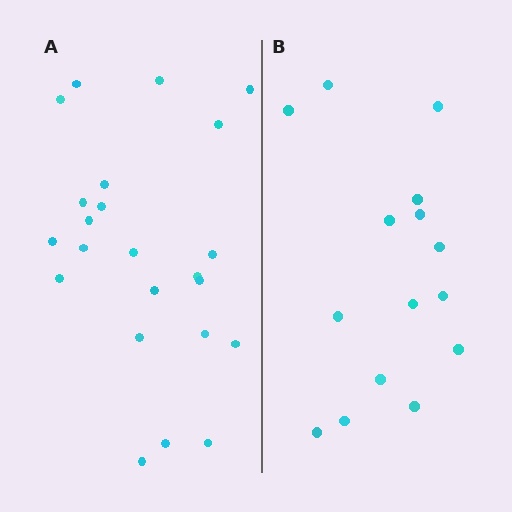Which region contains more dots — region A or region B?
Region A (the left region) has more dots.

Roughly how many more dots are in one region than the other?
Region A has roughly 8 or so more dots than region B.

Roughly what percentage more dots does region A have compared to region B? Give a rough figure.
About 55% more.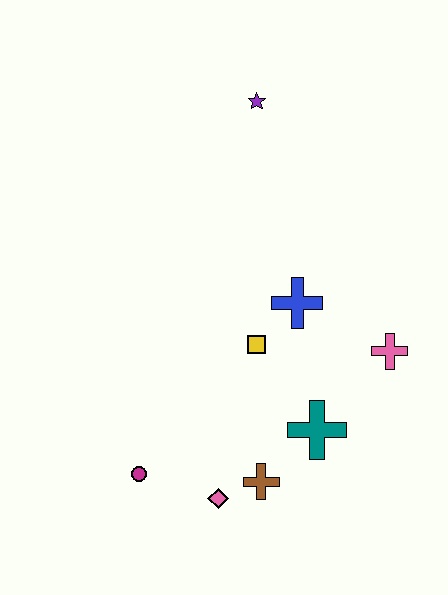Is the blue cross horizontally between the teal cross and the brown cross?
Yes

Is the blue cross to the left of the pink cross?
Yes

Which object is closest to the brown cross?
The pink diamond is closest to the brown cross.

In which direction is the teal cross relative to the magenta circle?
The teal cross is to the right of the magenta circle.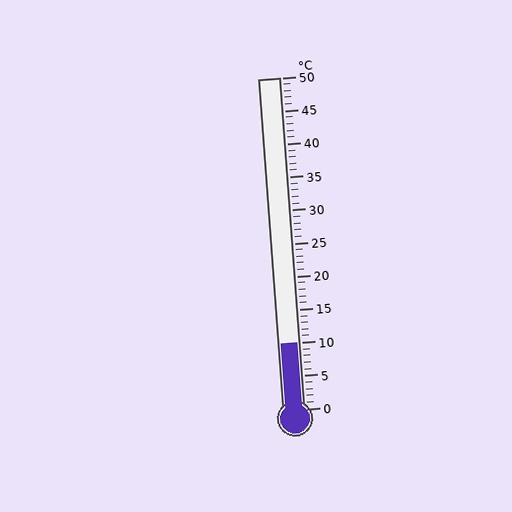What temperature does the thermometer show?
The thermometer shows approximately 10°C.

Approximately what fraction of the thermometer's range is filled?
The thermometer is filled to approximately 20% of its range.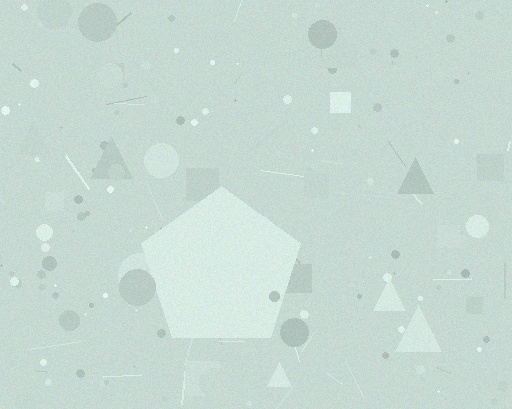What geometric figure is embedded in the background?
A pentagon is embedded in the background.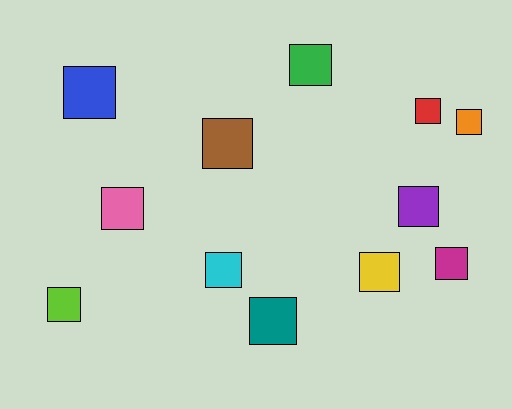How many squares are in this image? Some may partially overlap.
There are 12 squares.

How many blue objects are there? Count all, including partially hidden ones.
There is 1 blue object.